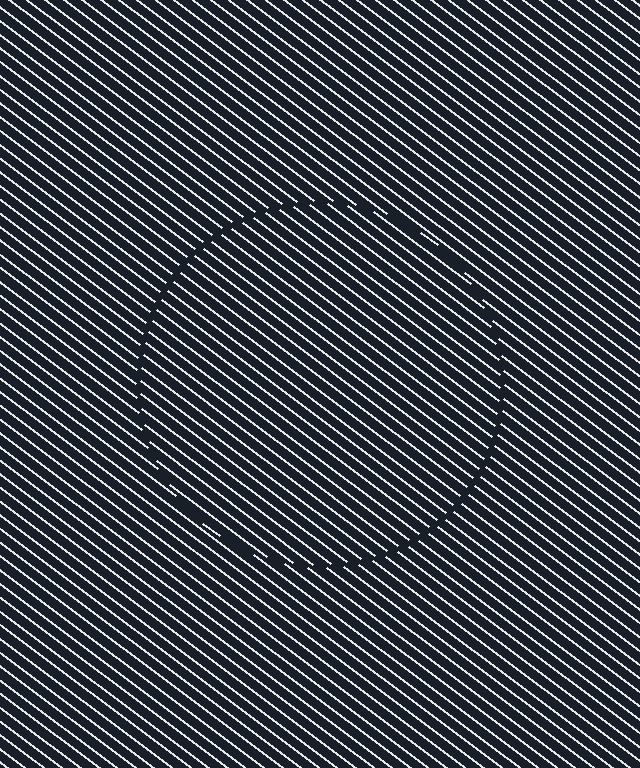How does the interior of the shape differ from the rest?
The interior of the shape contains the same grating, shifted by half a period — the contour is defined by the phase discontinuity where line-ends from the inner and outer gratings abut.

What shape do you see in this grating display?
An illusory circle. The interior of the shape contains the same grating, shifted by half a period — the contour is defined by the phase discontinuity where line-ends from the inner and outer gratings abut.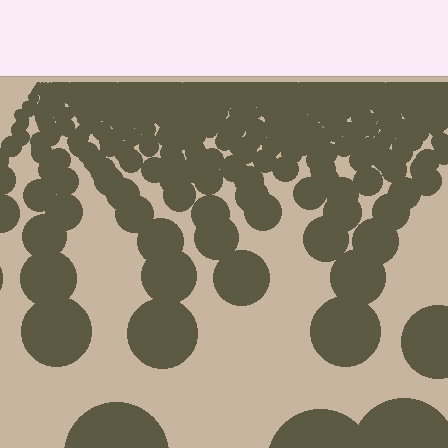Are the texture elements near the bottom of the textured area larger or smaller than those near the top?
Larger. Near the bottom, elements are closer to the viewer and appear at a bigger on-screen size.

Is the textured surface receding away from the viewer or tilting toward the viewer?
The surface is receding away from the viewer. Texture elements get smaller and denser toward the top.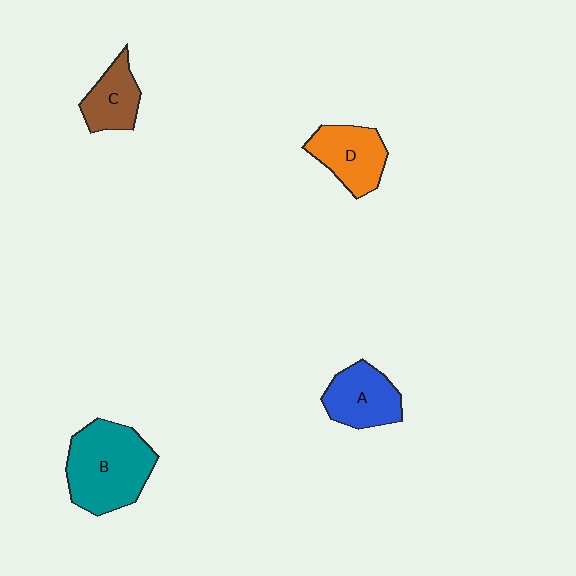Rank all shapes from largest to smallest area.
From largest to smallest: B (teal), D (orange), A (blue), C (brown).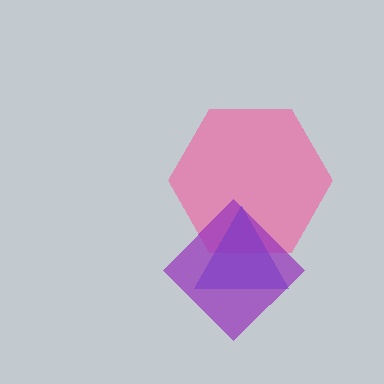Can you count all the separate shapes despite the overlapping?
Yes, there are 3 separate shapes.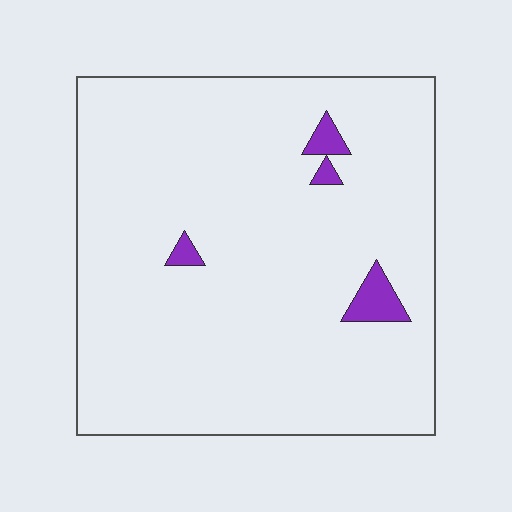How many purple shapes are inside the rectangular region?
4.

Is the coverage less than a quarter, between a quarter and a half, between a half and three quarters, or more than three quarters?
Less than a quarter.